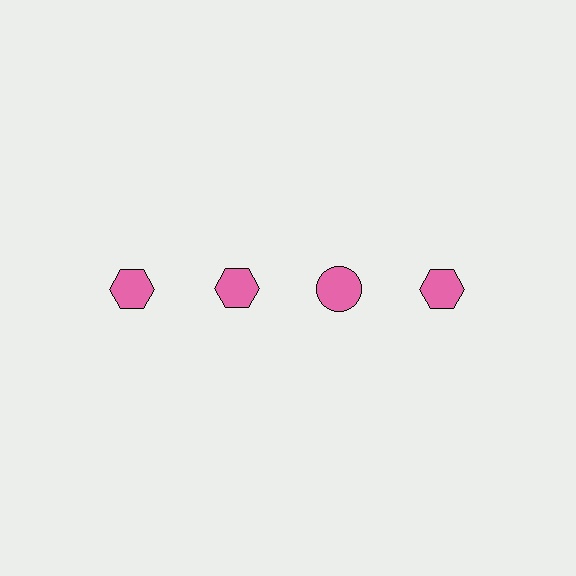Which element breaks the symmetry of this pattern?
The pink circle in the top row, center column breaks the symmetry. All other shapes are pink hexagons.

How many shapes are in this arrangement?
There are 4 shapes arranged in a grid pattern.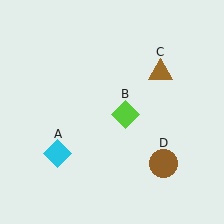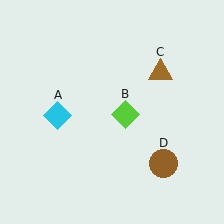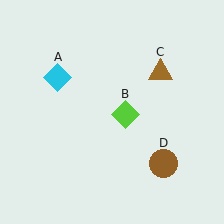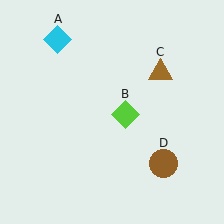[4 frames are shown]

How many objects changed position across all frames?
1 object changed position: cyan diamond (object A).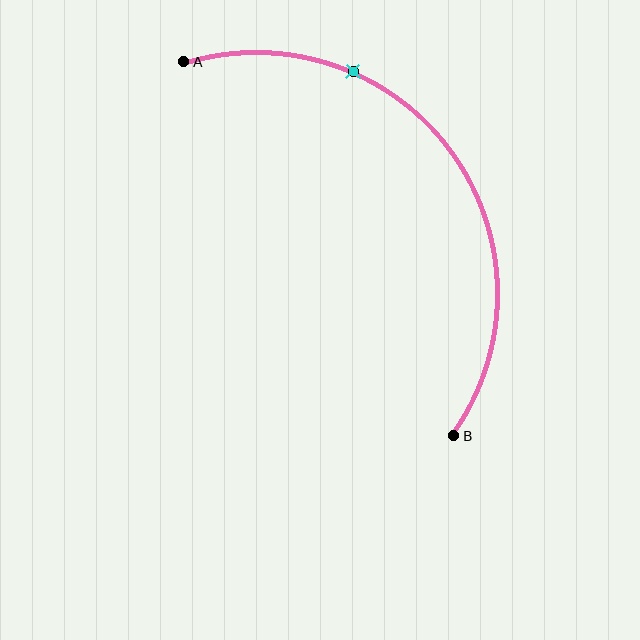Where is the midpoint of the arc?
The arc midpoint is the point on the curve farthest from the straight line joining A and B. It sits above and to the right of that line.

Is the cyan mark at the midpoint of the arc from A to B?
No. The cyan mark lies on the arc but is closer to endpoint A. The arc midpoint would be at the point on the curve equidistant along the arc from both A and B.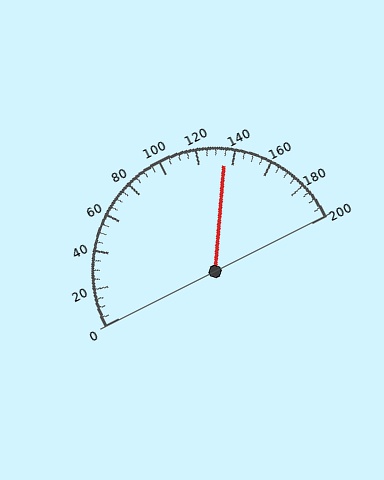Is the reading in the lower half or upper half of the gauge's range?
The reading is in the upper half of the range (0 to 200).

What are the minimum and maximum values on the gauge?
The gauge ranges from 0 to 200.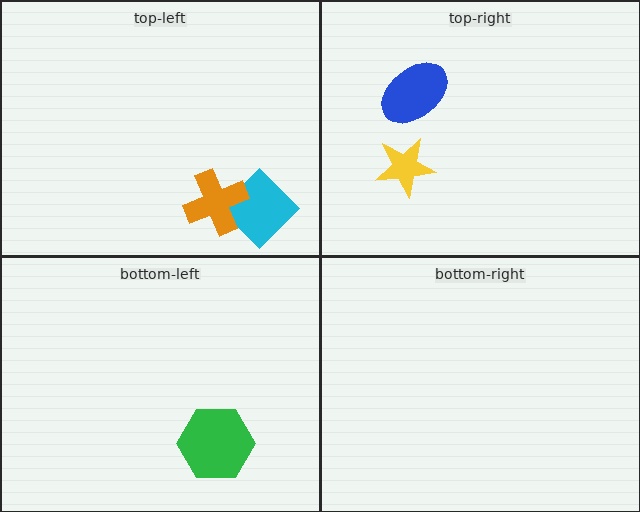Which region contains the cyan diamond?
The top-left region.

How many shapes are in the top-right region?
2.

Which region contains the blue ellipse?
The top-right region.